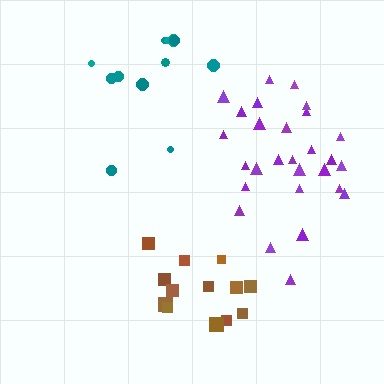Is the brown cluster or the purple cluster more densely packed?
Purple.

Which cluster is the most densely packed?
Purple.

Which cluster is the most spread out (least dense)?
Teal.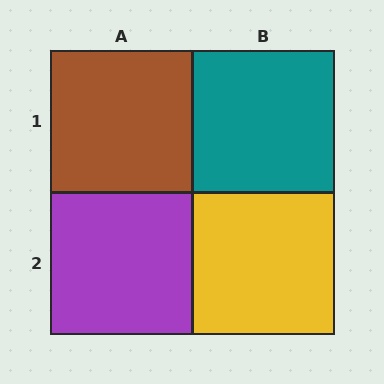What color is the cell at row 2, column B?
Yellow.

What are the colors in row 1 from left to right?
Brown, teal.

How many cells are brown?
1 cell is brown.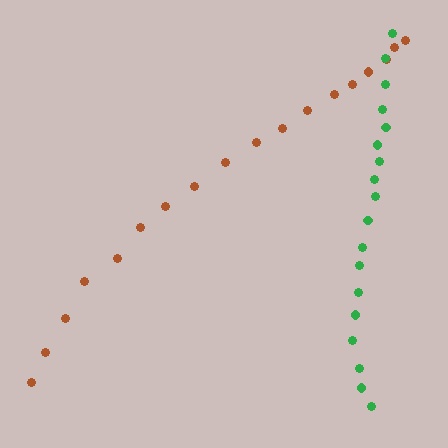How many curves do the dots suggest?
There are 2 distinct paths.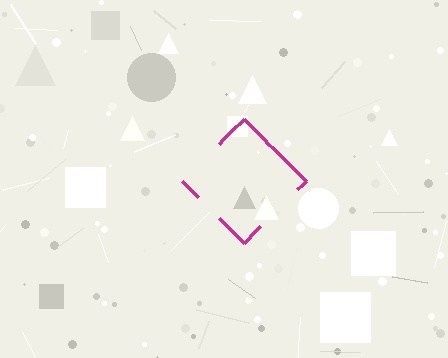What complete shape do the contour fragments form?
The contour fragments form a diamond.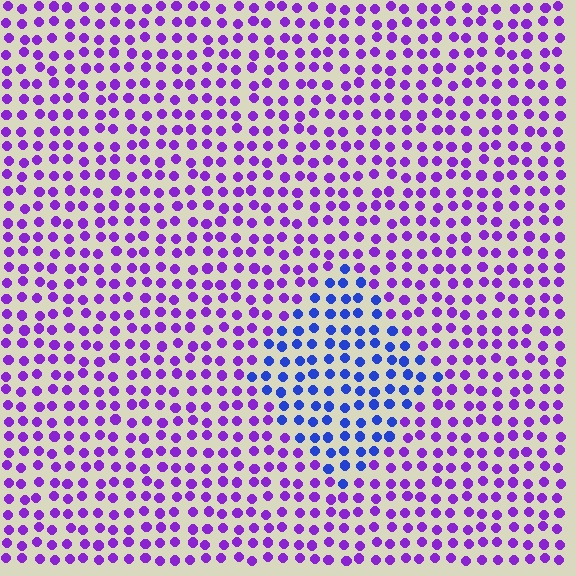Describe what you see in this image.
The image is filled with small purple elements in a uniform arrangement. A diamond-shaped region is visible where the elements are tinted to a slightly different hue, forming a subtle color boundary.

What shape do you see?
I see a diamond.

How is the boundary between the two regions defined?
The boundary is defined purely by a slight shift in hue (about 46 degrees). Spacing, size, and orientation are identical on both sides.